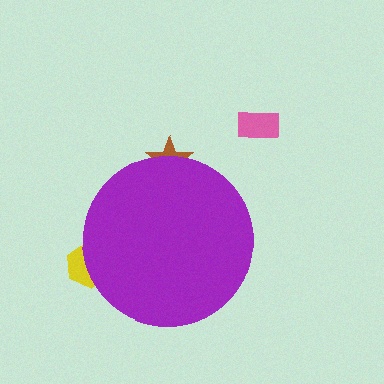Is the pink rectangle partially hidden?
No, the pink rectangle is fully visible.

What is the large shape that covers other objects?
A purple circle.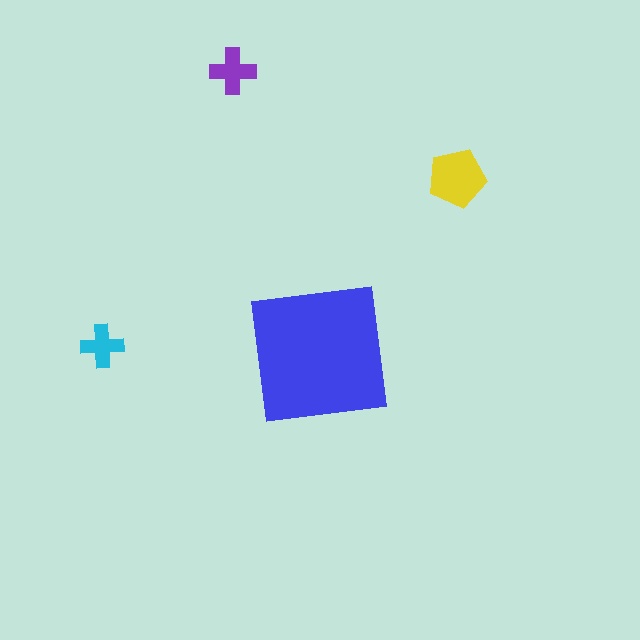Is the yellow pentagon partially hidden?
No, the yellow pentagon is fully visible.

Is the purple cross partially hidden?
No, the purple cross is fully visible.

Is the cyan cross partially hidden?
No, the cyan cross is fully visible.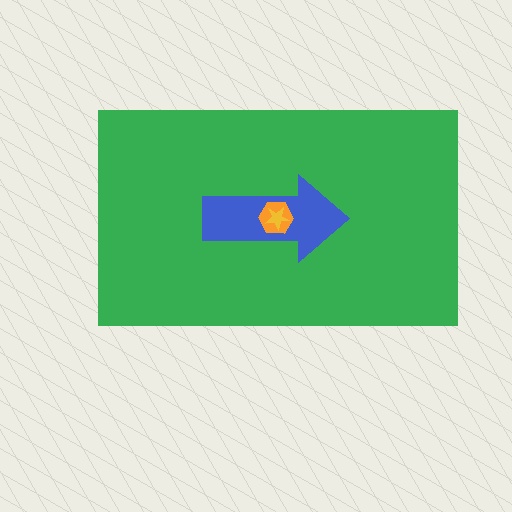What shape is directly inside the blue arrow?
The orange hexagon.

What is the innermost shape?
The yellow star.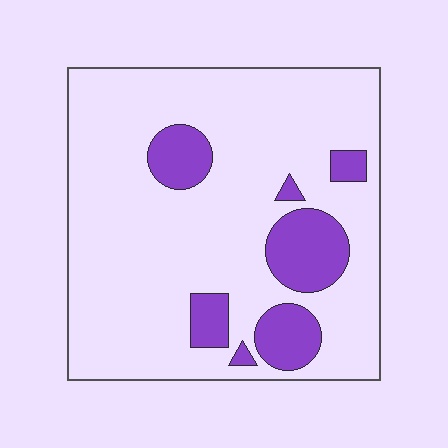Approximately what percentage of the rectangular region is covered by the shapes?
Approximately 15%.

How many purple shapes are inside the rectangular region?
7.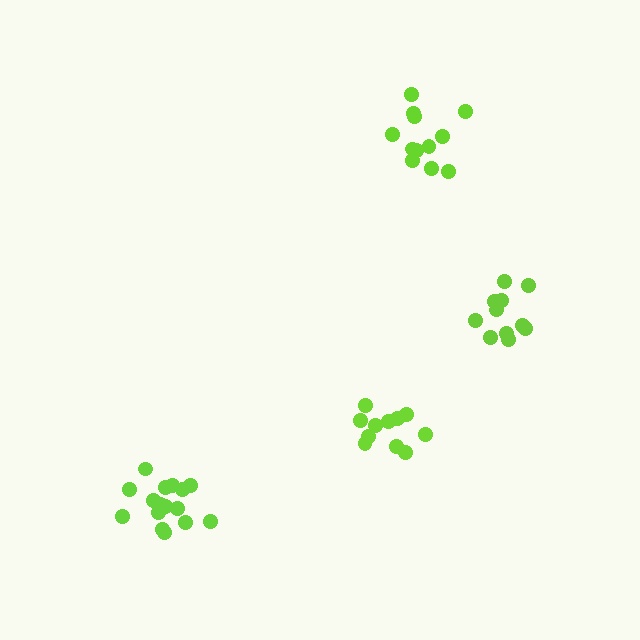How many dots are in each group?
Group 1: 11 dots, Group 2: 11 dots, Group 3: 16 dots, Group 4: 12 dots (50 total).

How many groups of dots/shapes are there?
There are 4 groups.